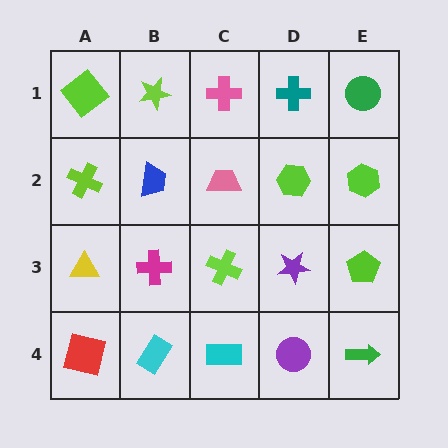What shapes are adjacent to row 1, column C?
A pink trapezoid (row 2, column C), a lime star (row 1, column B), a teal cross (row 1, column D).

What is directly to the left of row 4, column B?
A red square.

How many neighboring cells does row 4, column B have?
3.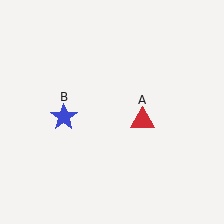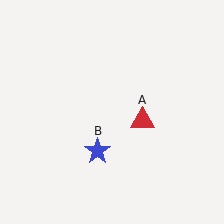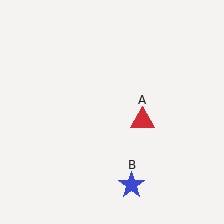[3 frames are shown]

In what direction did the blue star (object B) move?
The blue star (object B) moved down and to the right.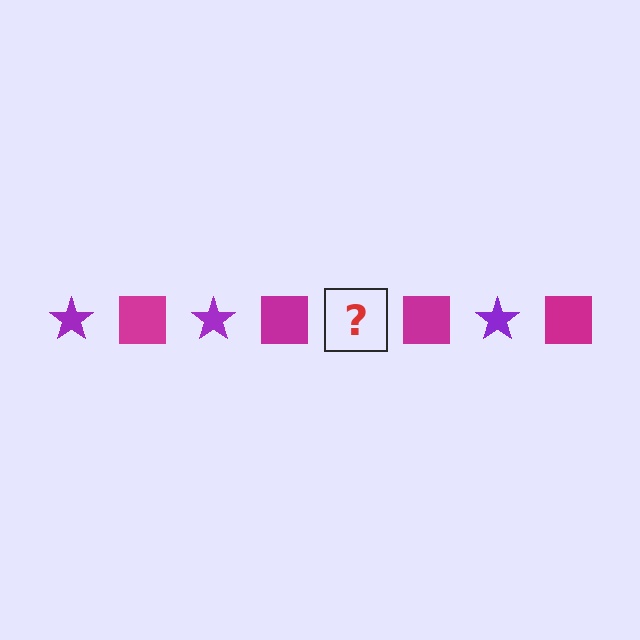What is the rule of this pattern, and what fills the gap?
The rule is that the pattern alternates between purple star and magenta square. The gap should be filled with a purple star.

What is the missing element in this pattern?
The missing element is a purple star.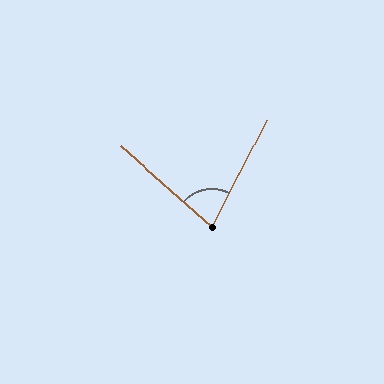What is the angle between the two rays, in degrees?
Approximately 75 degrees.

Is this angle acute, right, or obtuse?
It is acute.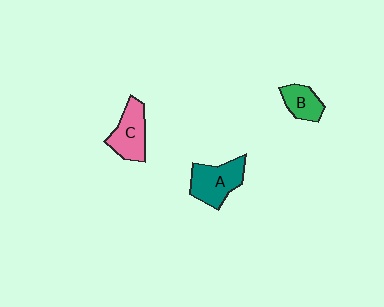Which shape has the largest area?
Shape A (teal).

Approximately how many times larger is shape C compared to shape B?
Approximately 1.5 times.